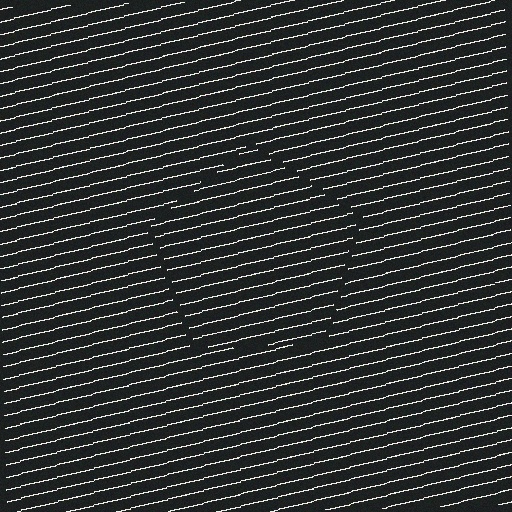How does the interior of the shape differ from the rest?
The interior of the shape contains the same grating, shifted by half a period — the contour is defined by the phase discontinuity where line-ends from the inner and outer gratings abut.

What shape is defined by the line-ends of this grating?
An illusory pentagon. The interior of the shape contains the same grating, shifted by half a period — the contour is defined by the phase discontinuity where line-ends from the inner and outer gratings abut.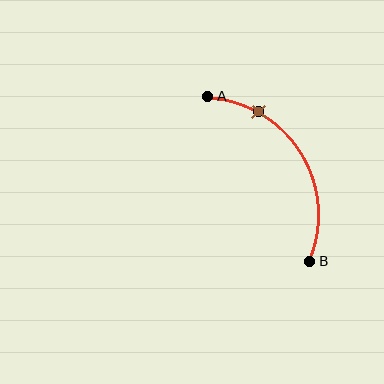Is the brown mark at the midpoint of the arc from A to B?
No. The brown mark lies on the arc but is closer to endpoint A. The arc midpoint would be at the point on the curve equidistant along the arc from both A and B.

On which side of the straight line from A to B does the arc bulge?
The arc bulges to the right of the straight line connecting A and B.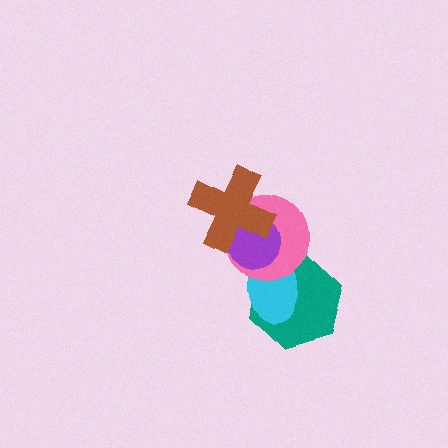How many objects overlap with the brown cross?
2 objects overlap with the brown cross.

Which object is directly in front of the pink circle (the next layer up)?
The purple circle is directly in front of the pink circle.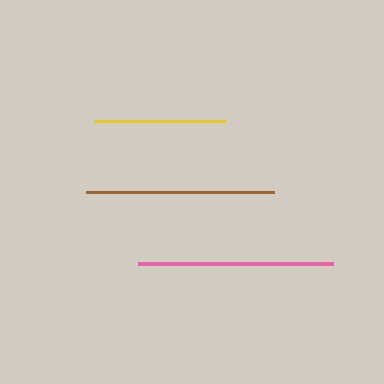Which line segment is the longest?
The pink line is the longest at approximately 195 pixels.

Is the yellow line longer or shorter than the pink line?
The pink line is longer than the yellow line.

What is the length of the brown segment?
The brown segment is approximately 187 pixels long.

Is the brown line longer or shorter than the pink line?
The pink line is longer than the brown line.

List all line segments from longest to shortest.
From longest to shortest: pink, brown, yellow.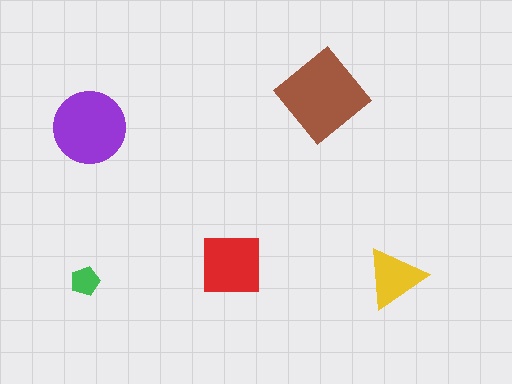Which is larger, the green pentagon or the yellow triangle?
The yellow triangle.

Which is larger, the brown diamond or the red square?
The brown diamond.